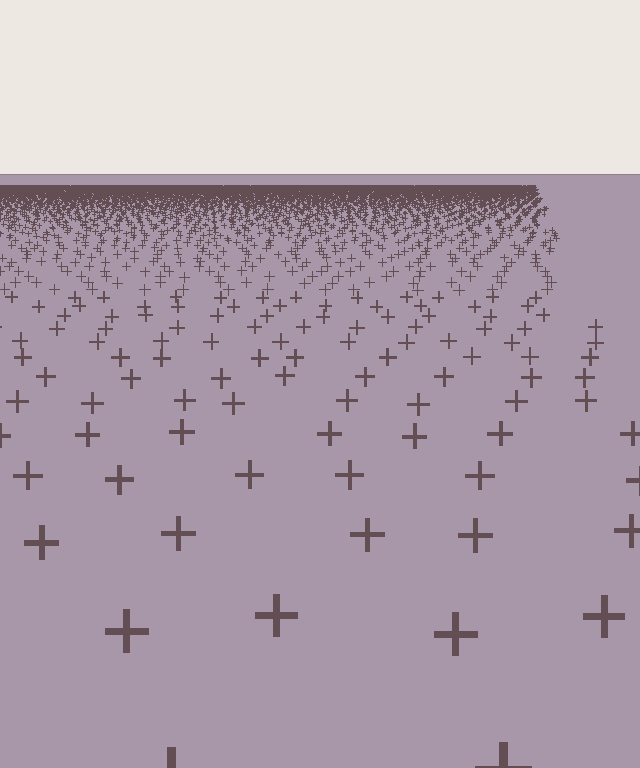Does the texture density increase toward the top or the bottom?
Density increases toward the top.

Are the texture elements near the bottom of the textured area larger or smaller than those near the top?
Larger. Near the bottom, elements are closer to the viewer and appear at a bigger on-screen size.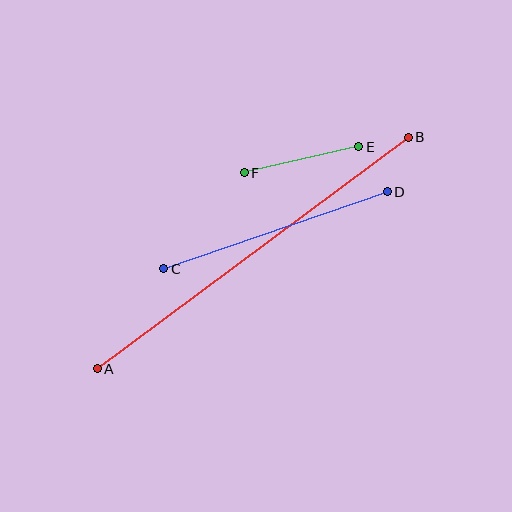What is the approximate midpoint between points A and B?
The midpoint is at approximately (253, 253) pixels.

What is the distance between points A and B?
The distance is approximately 388 pixels.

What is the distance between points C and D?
The distance is approximately 236 pixels.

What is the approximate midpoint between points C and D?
The midpoint is at approximately (275, 230) pixels.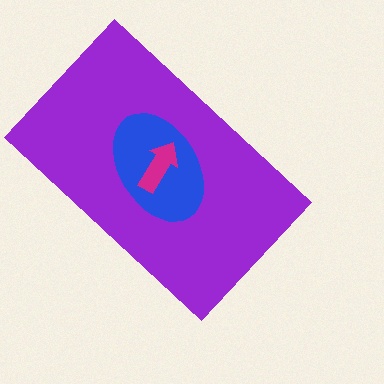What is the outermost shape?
The purple rectangle.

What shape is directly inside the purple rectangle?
The blue ellipse.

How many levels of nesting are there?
3.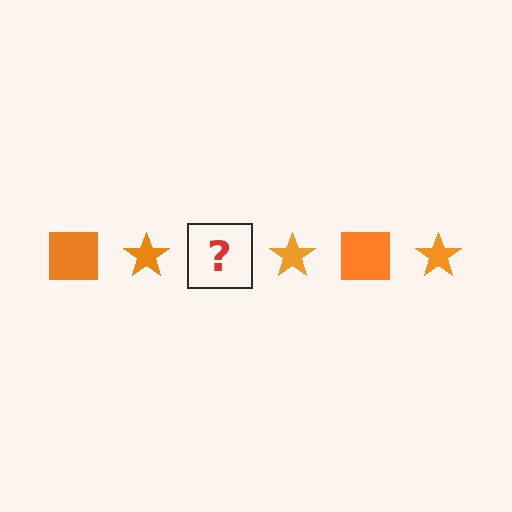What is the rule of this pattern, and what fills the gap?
The rule is that the pattern cycles through square, star shapes in orange. The gap should be filled with an orange square.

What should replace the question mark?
The question mark should be replaced with an orange square.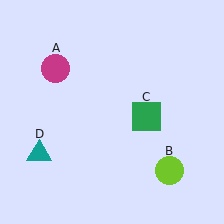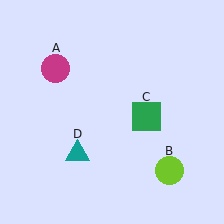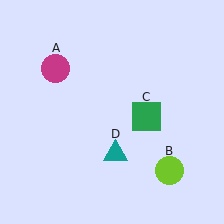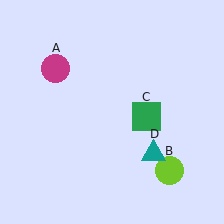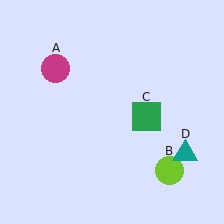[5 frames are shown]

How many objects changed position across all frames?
1 object changed position: teal triangle (object D).